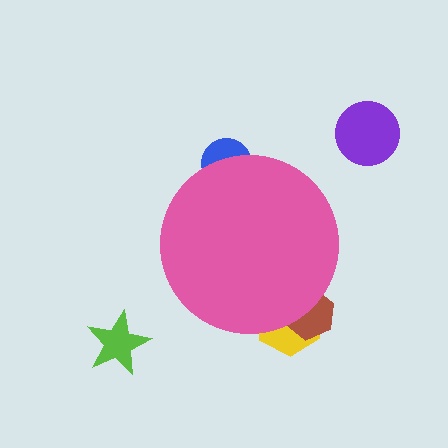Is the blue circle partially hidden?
Yes, the blue circle is partially hidden behind the pink circle.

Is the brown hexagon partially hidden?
Yes, the brown hexagon is partially hidden behind the pink circle.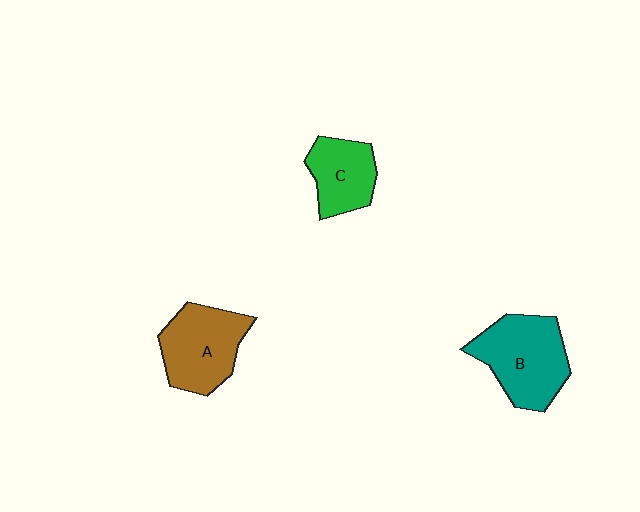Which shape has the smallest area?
Shape C (green).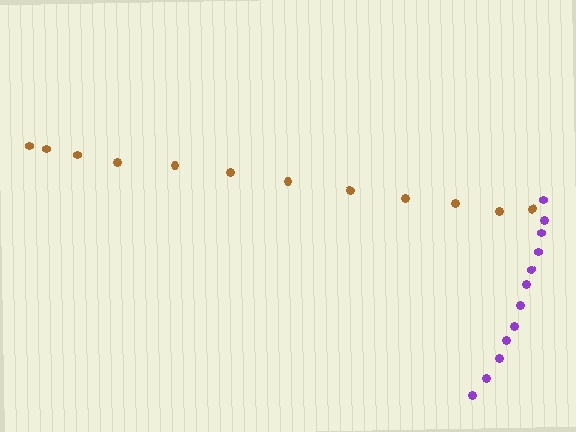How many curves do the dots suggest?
There are 2 distinct paths.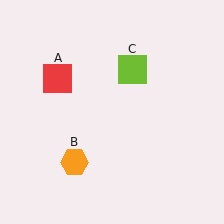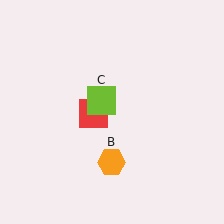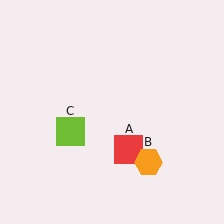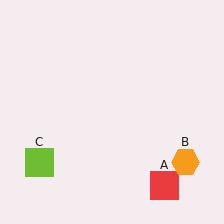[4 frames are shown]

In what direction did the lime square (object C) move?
The lime square (object C) moved down and to the left.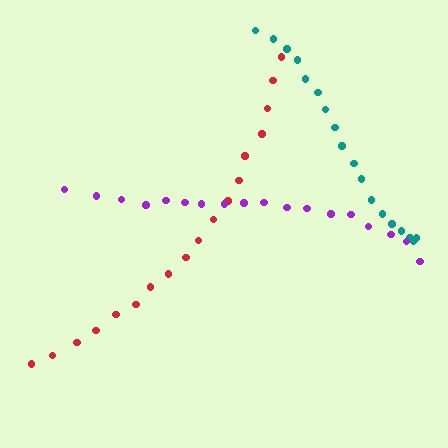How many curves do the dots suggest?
There are 3 distinct paths.